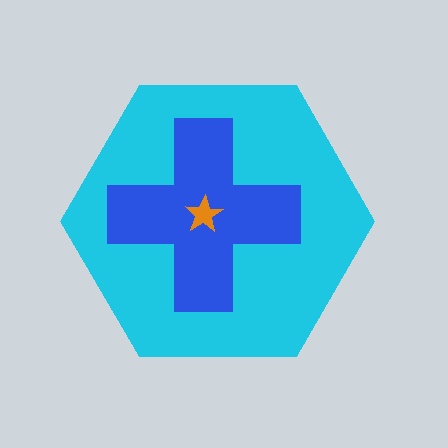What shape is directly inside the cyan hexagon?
The blue cross.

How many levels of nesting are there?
3.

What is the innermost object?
The orange star.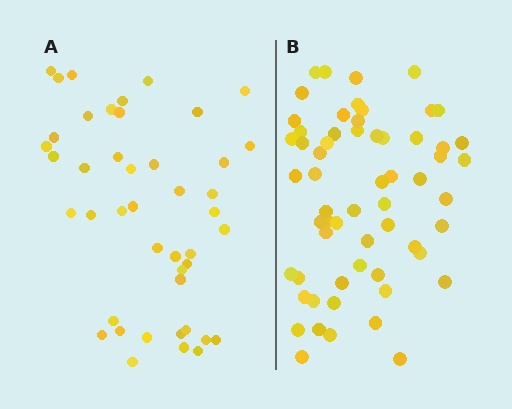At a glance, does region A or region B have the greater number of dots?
Region B (the right region) has more dots.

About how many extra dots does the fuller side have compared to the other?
Region B has approximately 15 more dots than region A.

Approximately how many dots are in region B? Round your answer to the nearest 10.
About 60 dots.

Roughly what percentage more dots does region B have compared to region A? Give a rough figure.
About 35% more.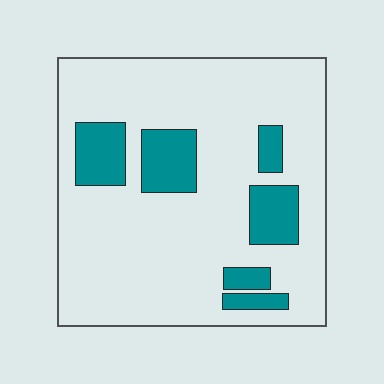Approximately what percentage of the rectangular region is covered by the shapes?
Approximately 20%.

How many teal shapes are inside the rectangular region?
6.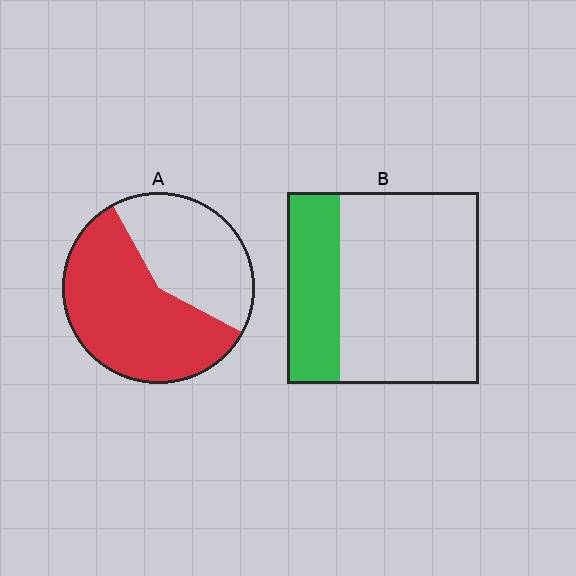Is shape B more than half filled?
No.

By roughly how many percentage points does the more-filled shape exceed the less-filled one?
By roughly 30 percentage points (A over B).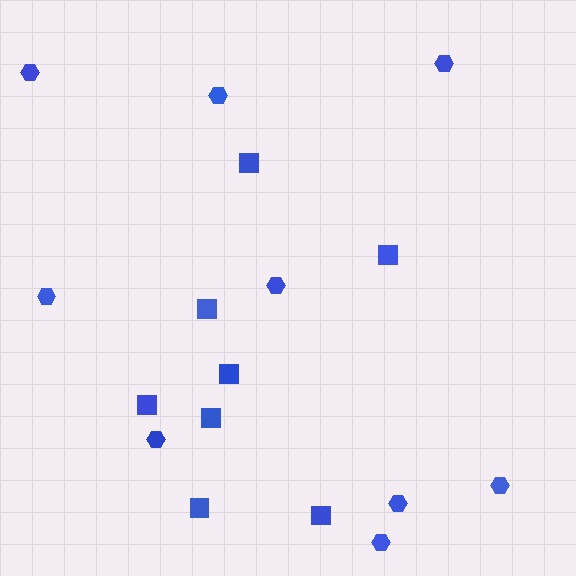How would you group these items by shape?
There are 2 groups: one group of hexagons (9) and one group of squares (8).